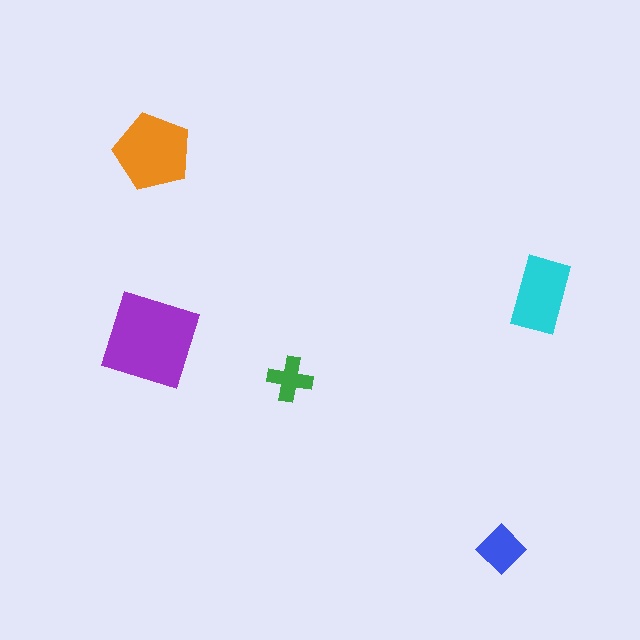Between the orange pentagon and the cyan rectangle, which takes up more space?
The orange pentagon.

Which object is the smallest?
The green cross.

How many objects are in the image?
There are 5 objects in the image.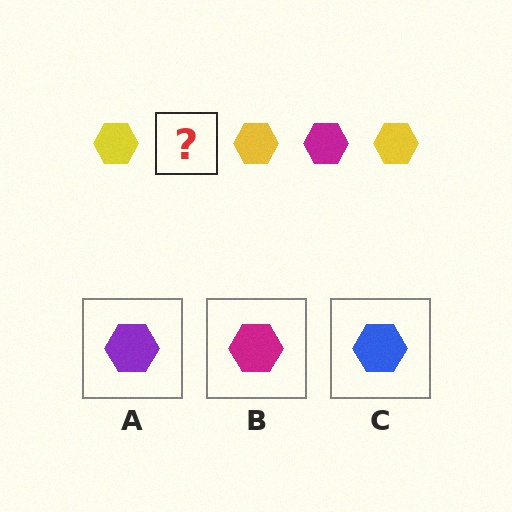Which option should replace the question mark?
Option B.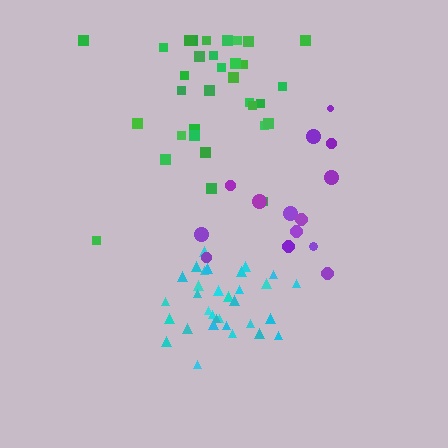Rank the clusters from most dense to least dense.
cyan, green, purple.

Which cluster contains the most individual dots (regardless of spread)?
Green (33).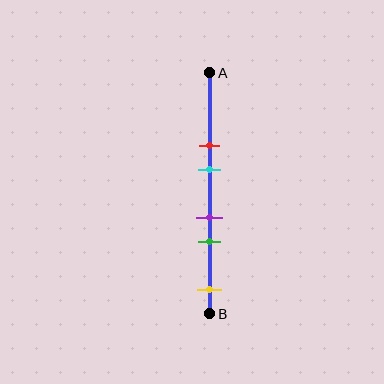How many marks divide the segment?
There are 5 marks dividing the segment.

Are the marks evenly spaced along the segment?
No, the marks are not evenly spaced.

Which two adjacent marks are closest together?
The purple and green marks are the closest adjacent pair.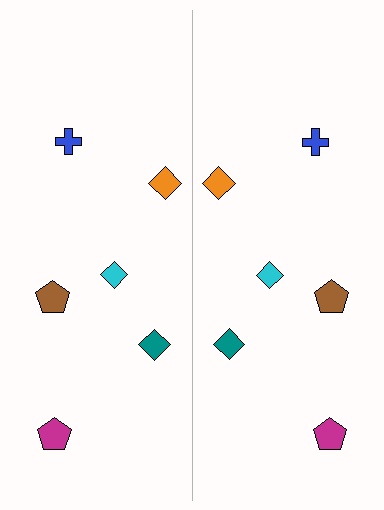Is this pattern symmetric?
Yes, this pattern has bilateral (reflection) symmetry.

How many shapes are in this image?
There are 12 shapes in this image.